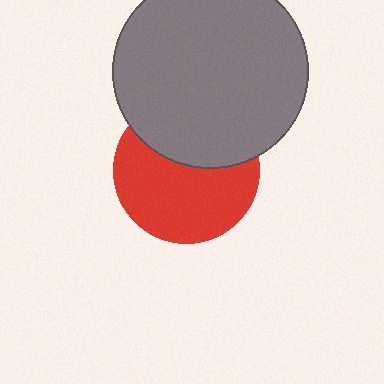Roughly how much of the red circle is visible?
About half of it is visible (roughly 61%).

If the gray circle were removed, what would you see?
You would see the complete red circle.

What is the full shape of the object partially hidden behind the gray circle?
The partially hidden object is a red circle.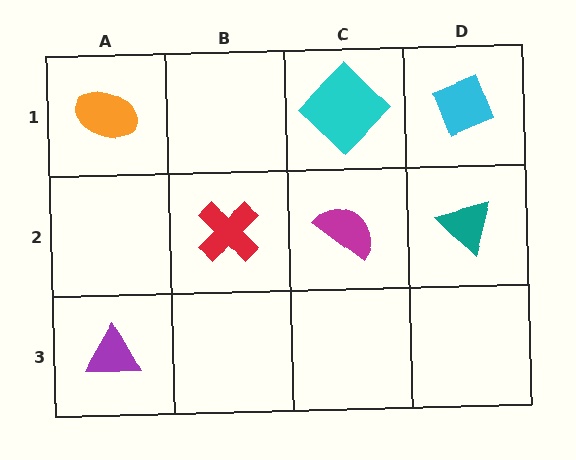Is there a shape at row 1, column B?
No, that cell is empty.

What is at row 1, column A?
An orange ellipse.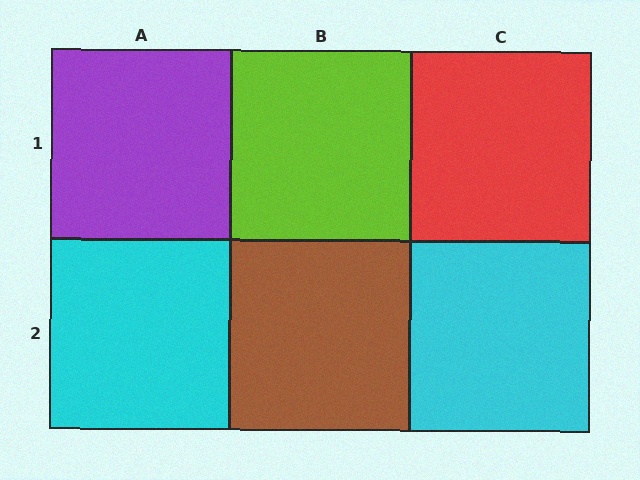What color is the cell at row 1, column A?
Purple.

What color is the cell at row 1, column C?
Red.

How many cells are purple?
1 cell is purple.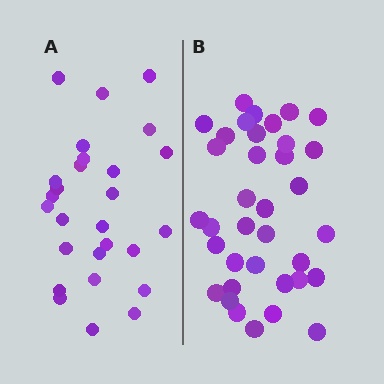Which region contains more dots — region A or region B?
Region B (the right region) has more dots.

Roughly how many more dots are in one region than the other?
Region B has roughly 8 or so more dots than region A.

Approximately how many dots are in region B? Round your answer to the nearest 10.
About 40 dots. (The exact count is 36, which rounds to 40.)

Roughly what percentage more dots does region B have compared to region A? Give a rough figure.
About 35% more.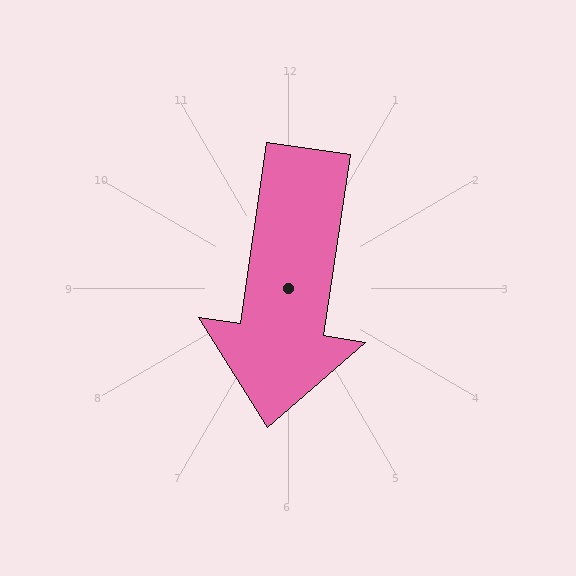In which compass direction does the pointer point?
South.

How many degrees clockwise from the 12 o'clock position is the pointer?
Approximately 188 degrees.